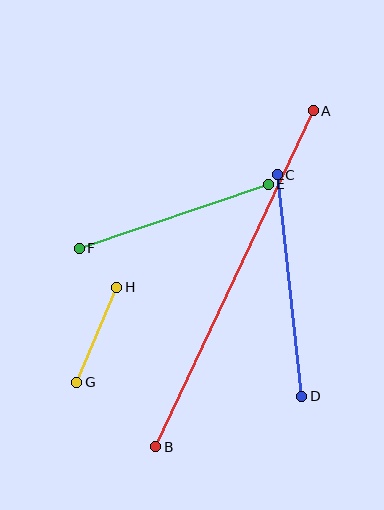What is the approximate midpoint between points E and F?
The midpoint is at approximately (174, 216) pixels.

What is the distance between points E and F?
The distance is approximately 199 pixels.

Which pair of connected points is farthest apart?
Points A and B are farthest apart.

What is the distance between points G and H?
The distance is approximately 103 pixels.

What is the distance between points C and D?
The distance is approximately 223 pixels.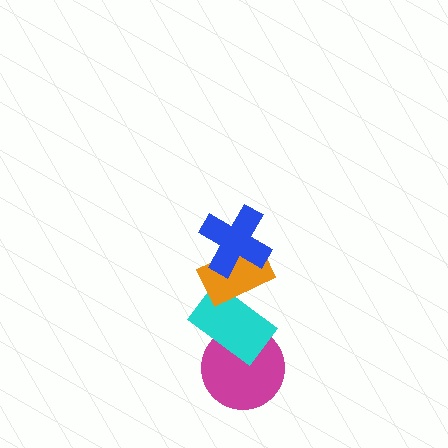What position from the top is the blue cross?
The blue cross is 1st from the top.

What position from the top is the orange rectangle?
The orange rectangle is 2nd from the top.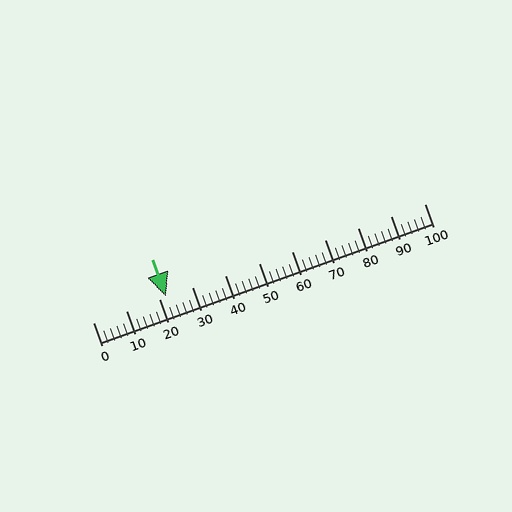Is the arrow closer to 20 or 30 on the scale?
The arrow is closer to 20.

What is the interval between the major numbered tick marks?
The major tick marks are spaced 10 units apart.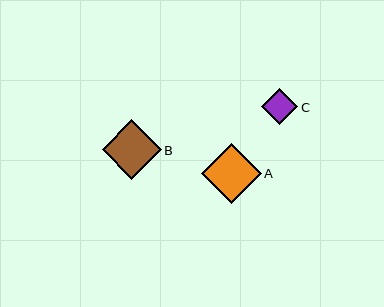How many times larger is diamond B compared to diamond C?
Diamond B is approximately 1.7 times the size of diamond C.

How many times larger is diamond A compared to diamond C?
Diamond A is approximately 1.7 times the size of diamond C.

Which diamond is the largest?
Diamond A is the largest with a size of approximately 60 pixels.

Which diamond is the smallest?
Diamond C is the smallest with a size of approximately 36 pixels.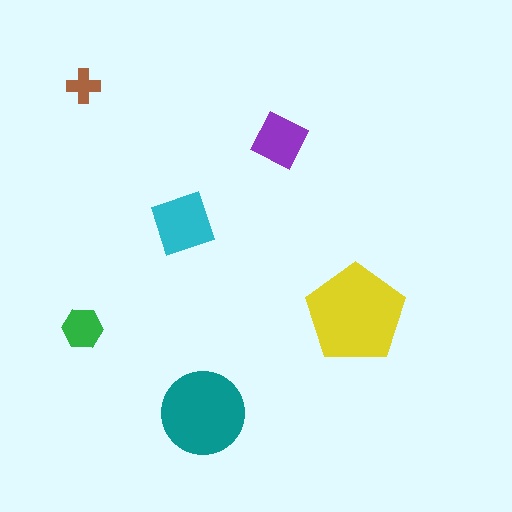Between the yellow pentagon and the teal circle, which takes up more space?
The yellow pentagon.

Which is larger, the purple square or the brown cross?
The purple square.